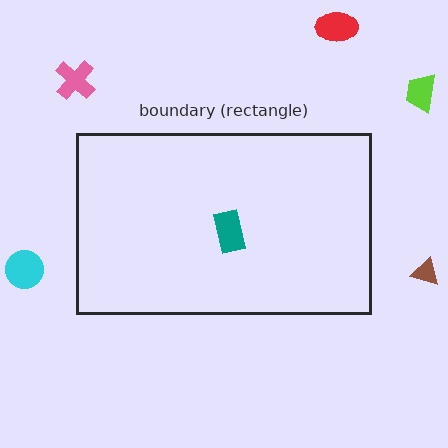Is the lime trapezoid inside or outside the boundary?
Outside.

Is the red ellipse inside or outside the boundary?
Outside.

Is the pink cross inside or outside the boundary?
Outside.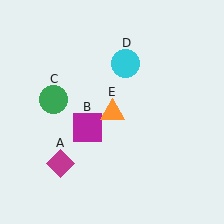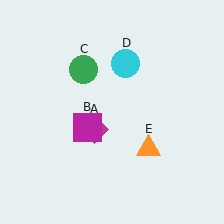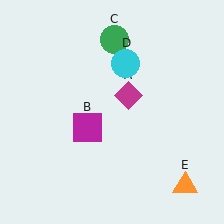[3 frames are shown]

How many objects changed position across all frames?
3 objects changed position: magenta diamond (object A), green circle (object C), orange triangle (object E).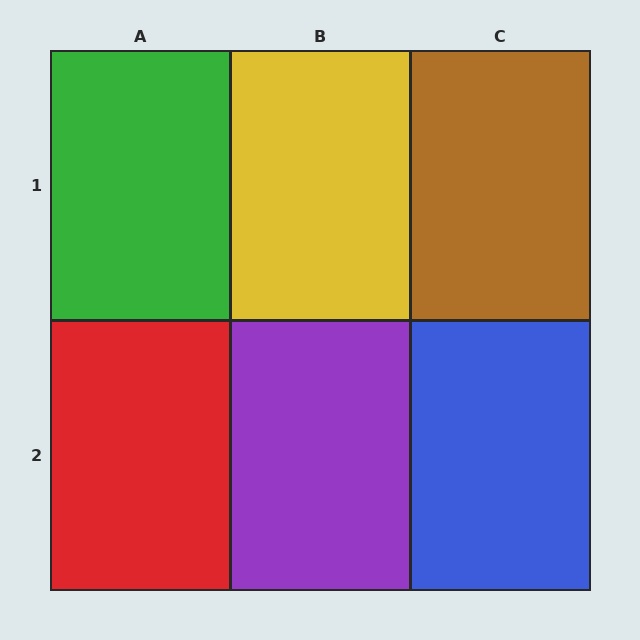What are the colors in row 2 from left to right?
Red, purple, blue.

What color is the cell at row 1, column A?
Green.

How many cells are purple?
1 cell is purple.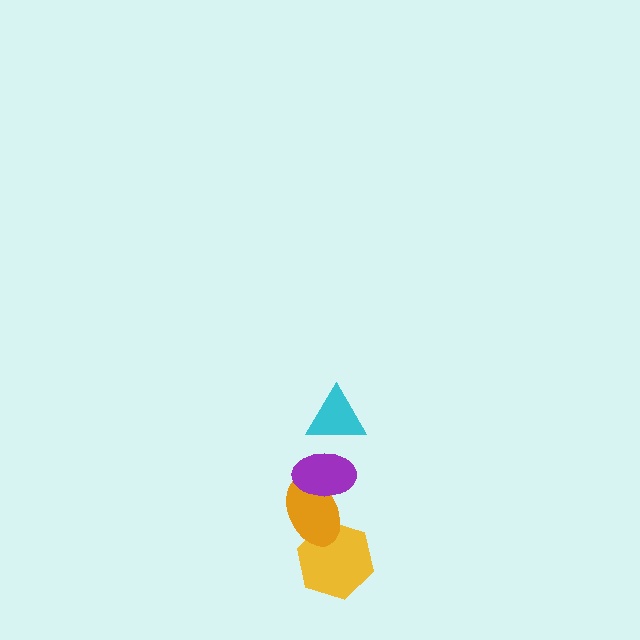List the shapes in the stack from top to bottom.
From top to bottom: the cyan triangle, the purple ellipse, the orange ellipse, the yellow hexagon.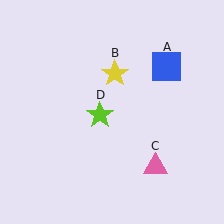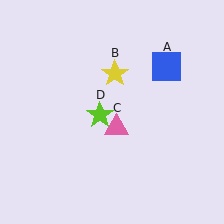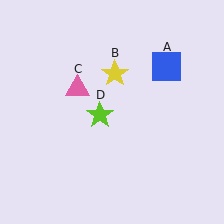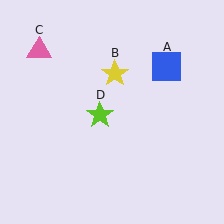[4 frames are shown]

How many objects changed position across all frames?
1 object changed position: pink triangle (object C).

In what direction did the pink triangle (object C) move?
The pink triangle (object C) moved up and to the left.